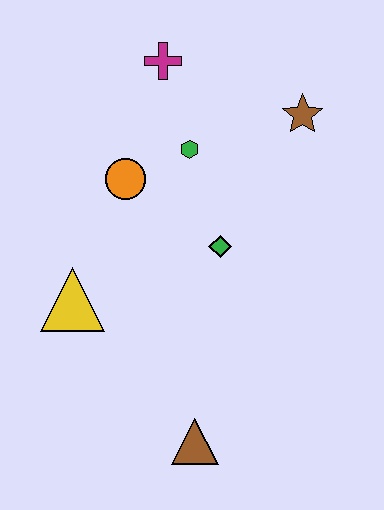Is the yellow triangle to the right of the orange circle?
No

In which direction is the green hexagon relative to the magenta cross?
The green hexagon is below the magenta cross.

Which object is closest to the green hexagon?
The orange circle is closest to the green hexagon.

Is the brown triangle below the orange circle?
Yes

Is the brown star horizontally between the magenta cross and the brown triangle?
No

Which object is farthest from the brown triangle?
The magenta cross is farthest from the brown triangle.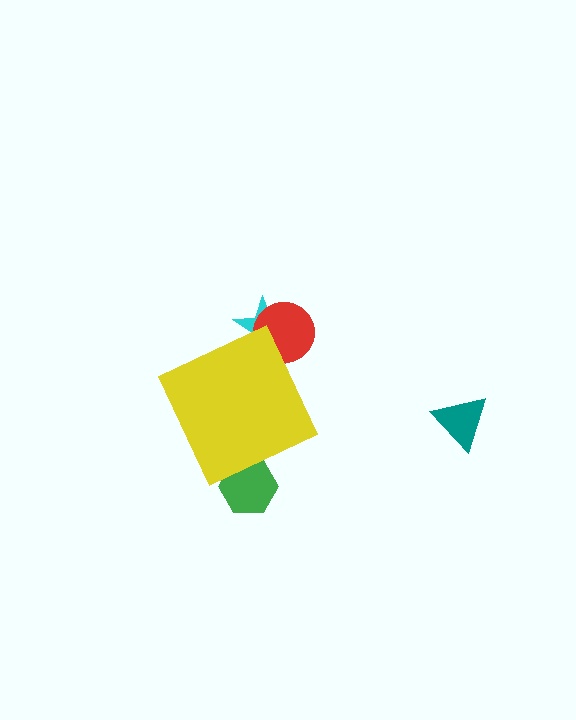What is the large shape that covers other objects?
A yellow diamond.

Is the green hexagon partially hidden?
Yes, the green hexagon is partially hidden behind the yellow diamond.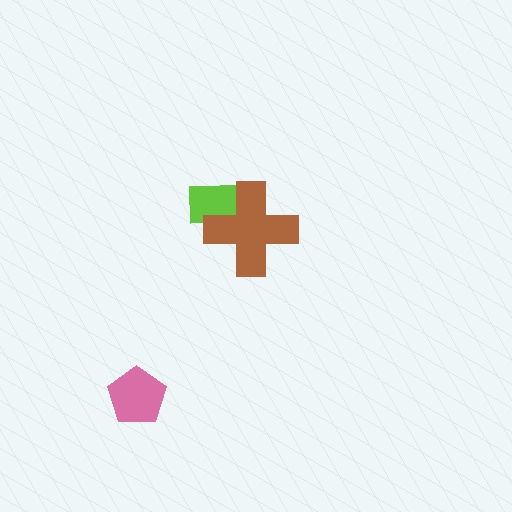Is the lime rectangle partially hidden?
Yes, it is partially covered by another shape.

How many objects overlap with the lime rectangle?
1 object overlaps with the lime rectangle.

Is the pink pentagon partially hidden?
No, no other shape covers it.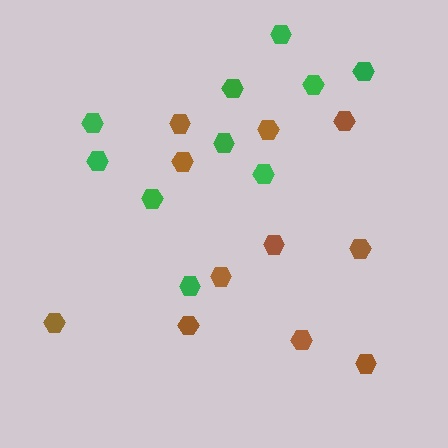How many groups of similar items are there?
There are 2 groups: one group of brown hexagons (11) and one group of green hexagons (10).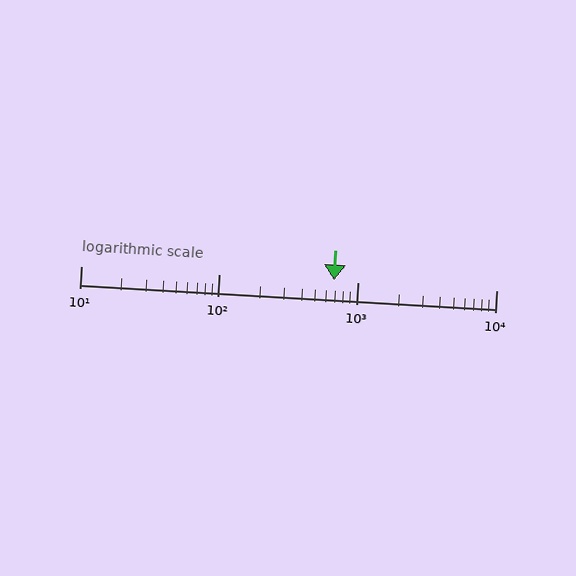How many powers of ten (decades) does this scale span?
The scale spans 3 decades, from 10 to 10000.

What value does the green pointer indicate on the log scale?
The pointer indicates approximately 670.